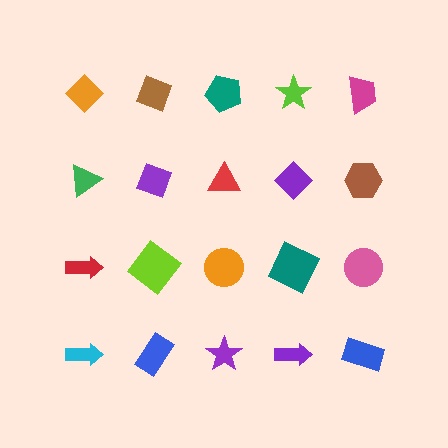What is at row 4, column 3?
A purple star.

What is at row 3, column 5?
A pink circle.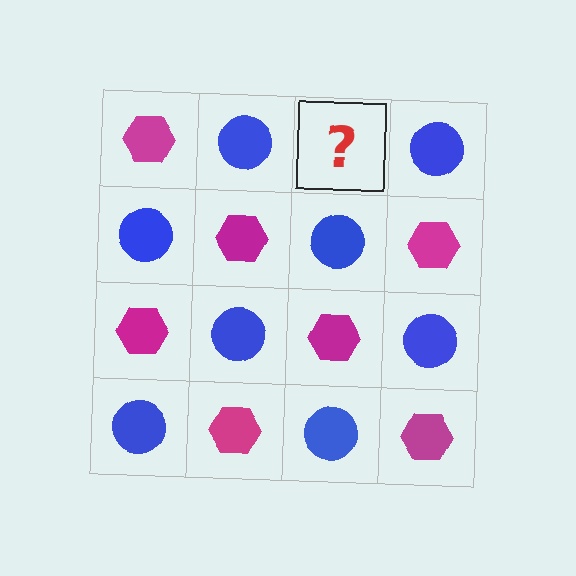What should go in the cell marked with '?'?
The missing cell should contain a magenta hexagon.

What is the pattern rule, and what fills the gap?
The rule is that it alternates magenta hexagon and blue circle in a checkerboard pattern. The gap should be filled with a magenta hexagon.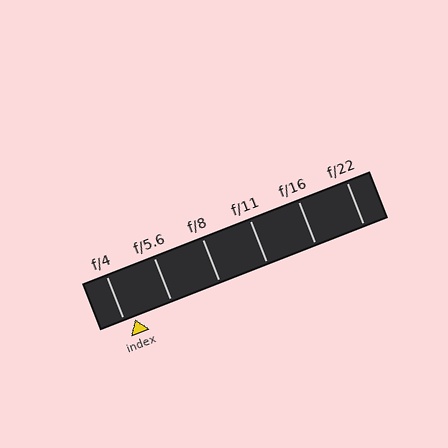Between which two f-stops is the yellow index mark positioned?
The index mark is between f/4 and f/5.6.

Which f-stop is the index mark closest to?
The index mark is closest to f/4.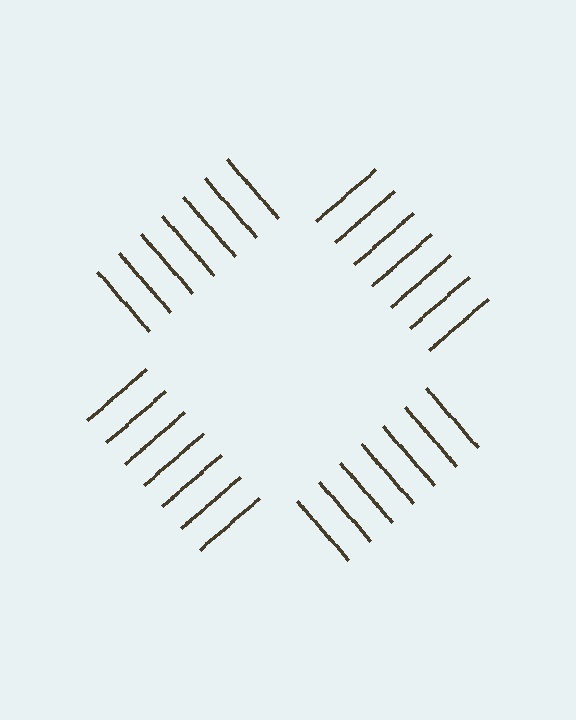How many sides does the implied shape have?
4 sides — the line-ends trace a square.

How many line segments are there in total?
28 — 7 along each of the 4 edges.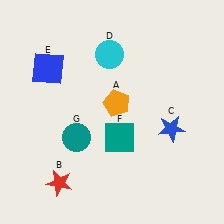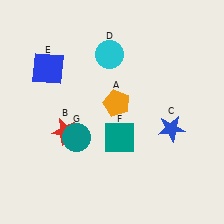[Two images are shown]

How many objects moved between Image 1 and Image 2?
1 object moved between the two images.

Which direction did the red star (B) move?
The red star (B) moved up.